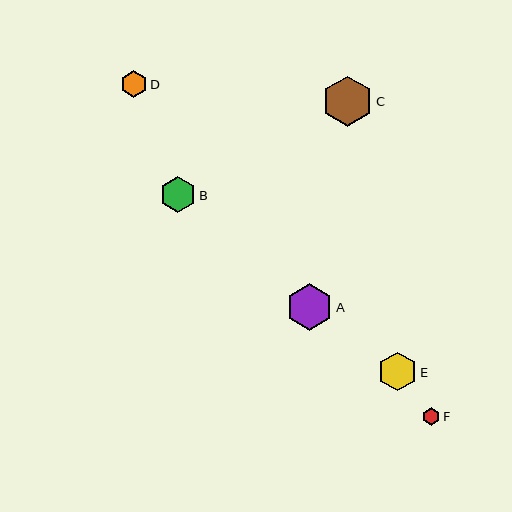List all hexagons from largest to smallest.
From largest to smallest: C, A, E, B, D, F.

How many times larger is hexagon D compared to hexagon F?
Hexagon D is approximately 1.5 times the size of hexagon F.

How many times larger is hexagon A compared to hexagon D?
Hexagon A is approximately 1.8 times the size of hexagon D.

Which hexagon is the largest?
Hexagon C is the largest with a size of approximately 50 pixels.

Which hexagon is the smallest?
Hexagon F is the smallest with a size of approximately 18 pixels.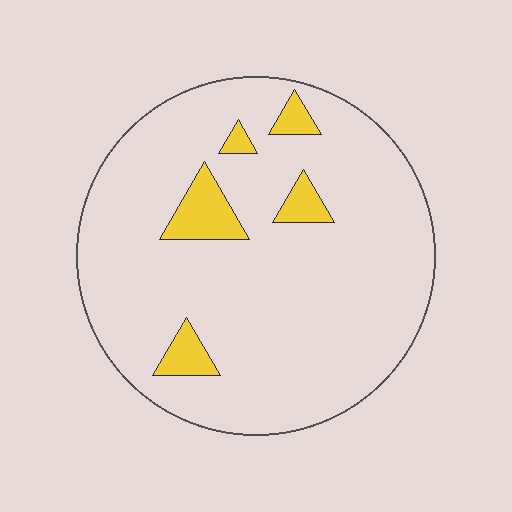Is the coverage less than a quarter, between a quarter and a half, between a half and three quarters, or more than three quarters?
Less than a quarter.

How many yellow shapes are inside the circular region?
5.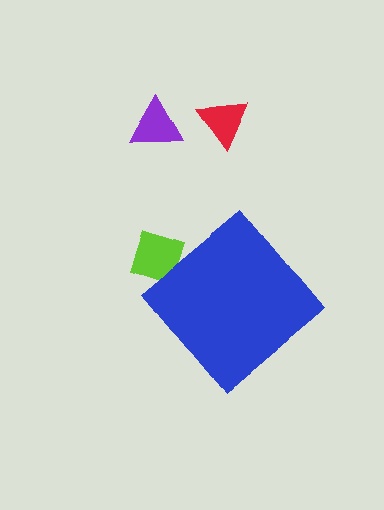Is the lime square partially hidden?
Yes, the lime square is partially hidden behind the blue diamond.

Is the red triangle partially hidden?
No, the red triangle is fully visible.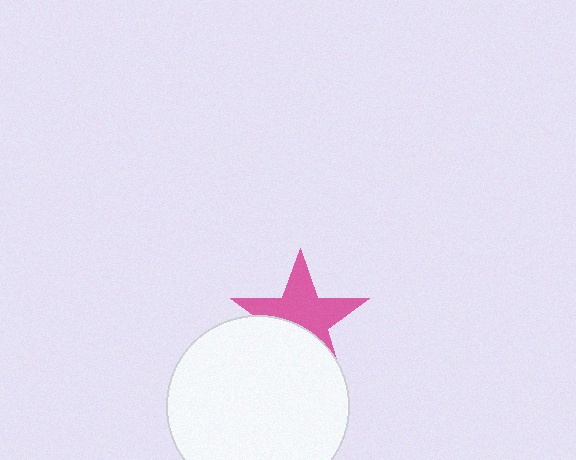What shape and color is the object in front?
The object in front is a white circle.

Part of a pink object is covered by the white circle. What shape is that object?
It is a star.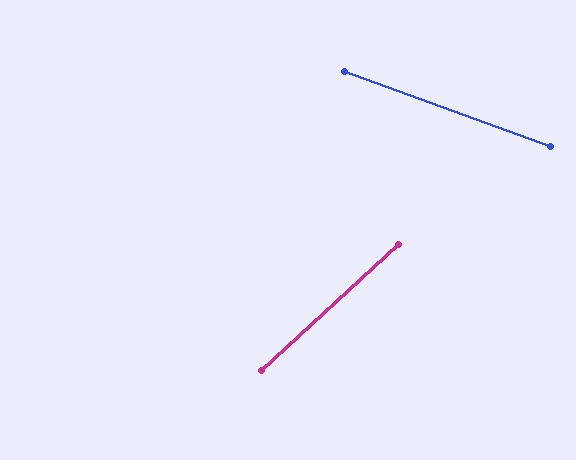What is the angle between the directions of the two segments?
Approximately 63 degrees.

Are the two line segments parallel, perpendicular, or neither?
Neither parallel nor perpendicular — they differ by about 63°.